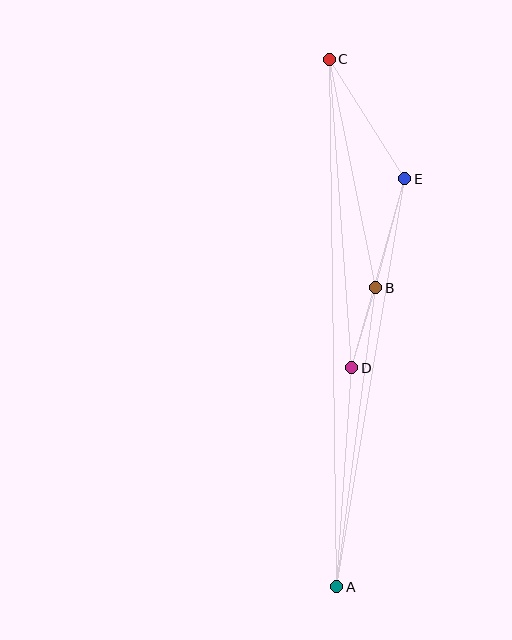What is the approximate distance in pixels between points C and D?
The distance between C and D is approximately 310 pixels.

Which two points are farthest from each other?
Points A and C are farthest from each other.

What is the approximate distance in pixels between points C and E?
The distance between C and E is approximately 142 pixels.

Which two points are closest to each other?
Points B and D are closest to each other.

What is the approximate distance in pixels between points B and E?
The distance between B and E is approximately 113 pixels.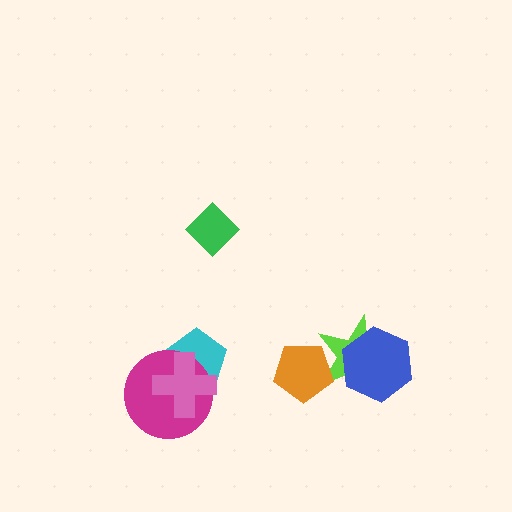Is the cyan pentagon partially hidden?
Yes, it is partially covered by another shape.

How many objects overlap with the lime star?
2 objects overlap with the lime star.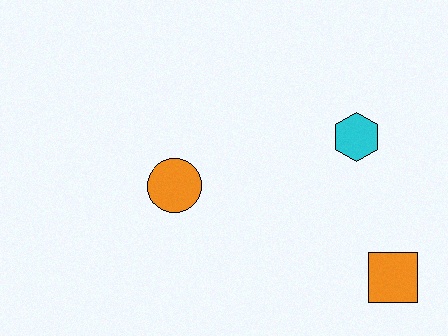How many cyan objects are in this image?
There is 1 cyan object.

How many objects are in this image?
There are 3 objects.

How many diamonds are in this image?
There are no diamonds.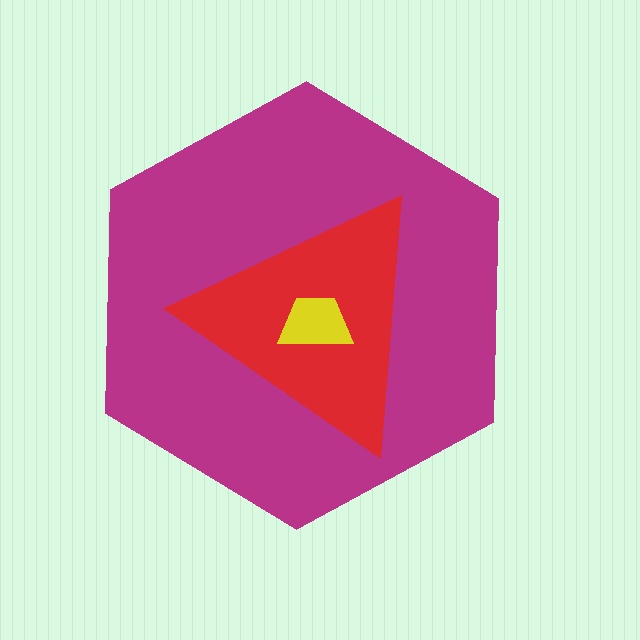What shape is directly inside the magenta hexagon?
The red triangle.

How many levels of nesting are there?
3.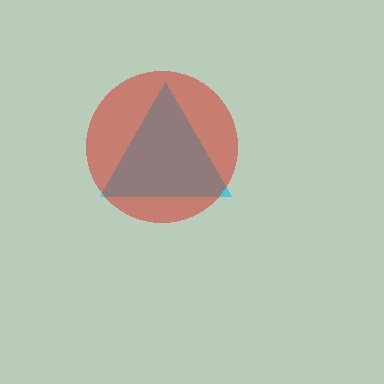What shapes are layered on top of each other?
The layered shapes are: a cyan triangle, a red circle.